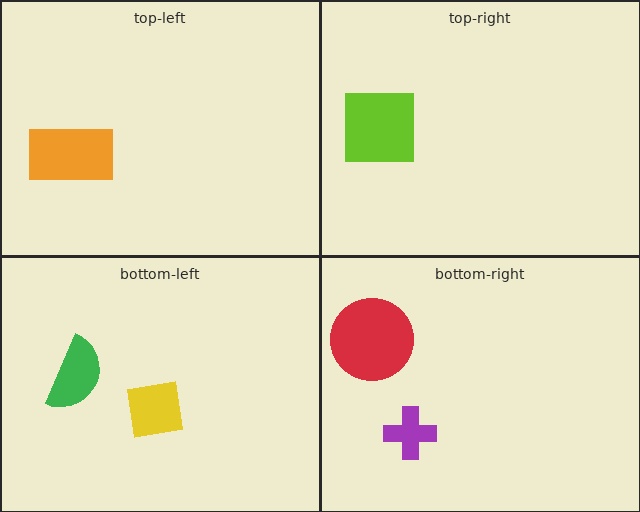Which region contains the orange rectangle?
The top-left region.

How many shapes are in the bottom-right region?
2.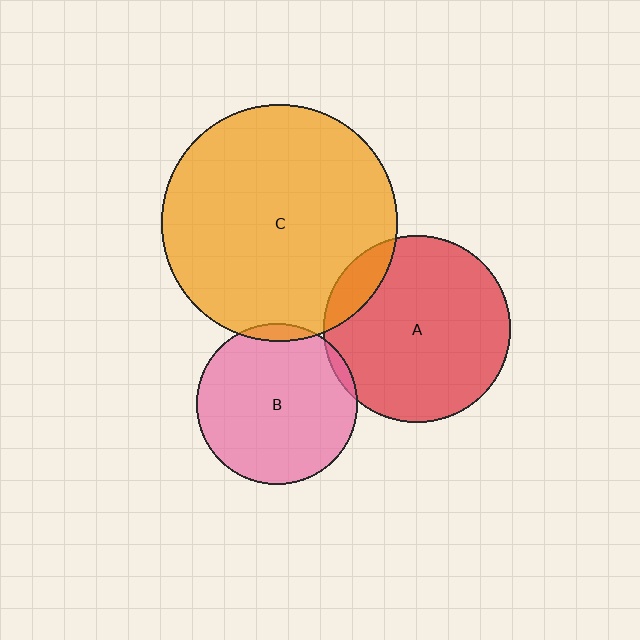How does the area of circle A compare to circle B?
Approximately 1.3 times.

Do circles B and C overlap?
Yes.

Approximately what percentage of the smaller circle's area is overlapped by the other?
Approximately 5%.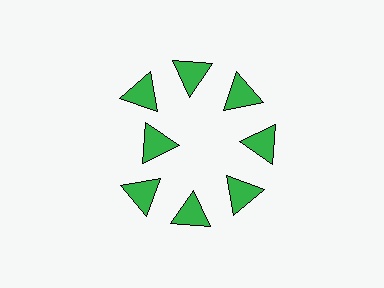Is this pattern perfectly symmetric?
No. The 8 green triangles are arranged in a ring, but one element near the 9 o'clock position is pulled inward toward the center, breaking the 8-fold rotational symmetry.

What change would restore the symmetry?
The symmetry would be restored by moving it outward, back onto the ring so that all 8 triangles sit at equal angles and equal distance from the center.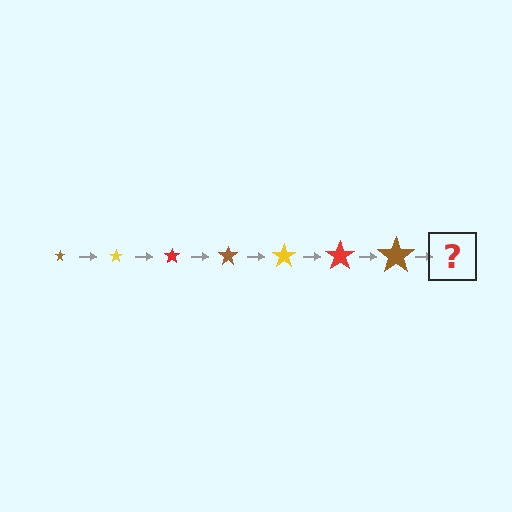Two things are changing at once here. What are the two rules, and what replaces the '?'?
The two rules are that the star grows larger each step and the color cycles through brown, yellow, and red. The '?' should be a yellow star, larger than the previous one.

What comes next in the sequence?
The next element should be a yellow star, larger than the previous one.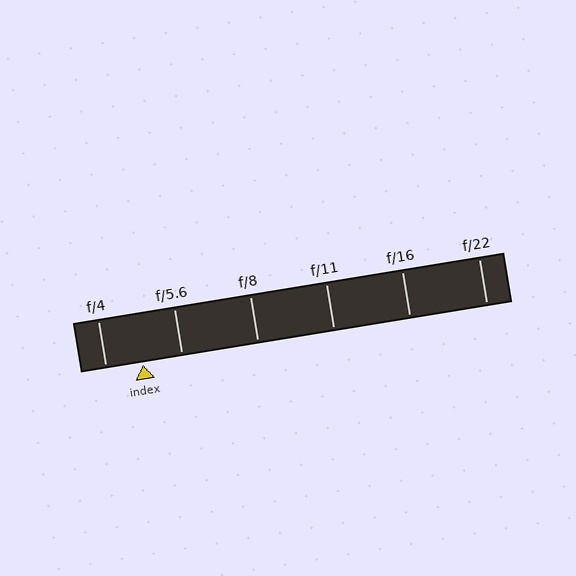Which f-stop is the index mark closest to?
The index mark is closest to f/4.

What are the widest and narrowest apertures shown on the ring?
The widest aperture shown is f/4 and the narrowest is f/22.